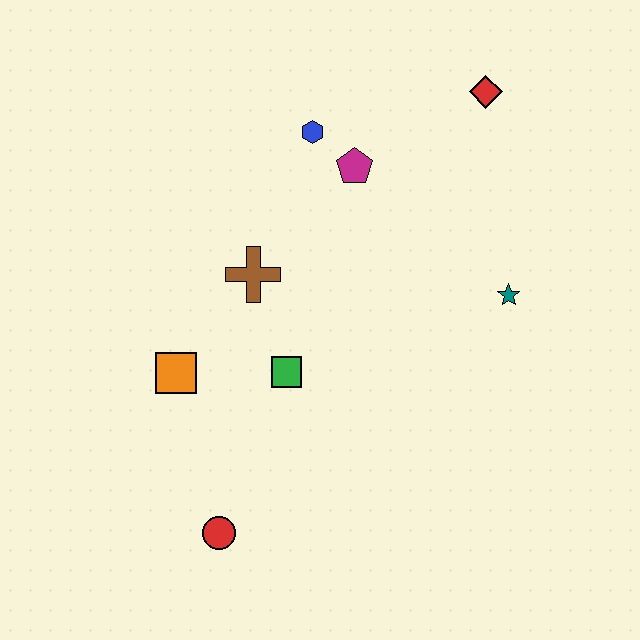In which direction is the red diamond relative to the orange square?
The red diamond is to the right of the orange square.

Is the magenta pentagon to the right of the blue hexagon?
Yes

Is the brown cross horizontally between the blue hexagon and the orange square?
Yes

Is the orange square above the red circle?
Yes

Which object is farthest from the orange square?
The red diamond is farthest from the orange square.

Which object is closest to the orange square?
The green square is closest to the orange square.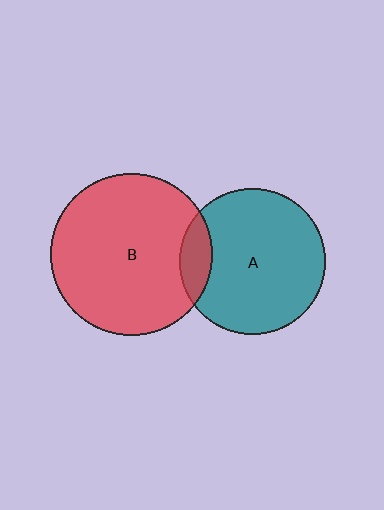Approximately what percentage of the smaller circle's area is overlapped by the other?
Approximately 15%.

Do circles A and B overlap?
Yes.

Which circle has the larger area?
Circle B (red).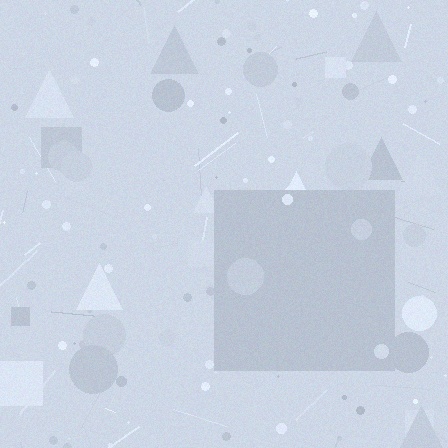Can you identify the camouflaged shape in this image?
The camouflaged shape is a square.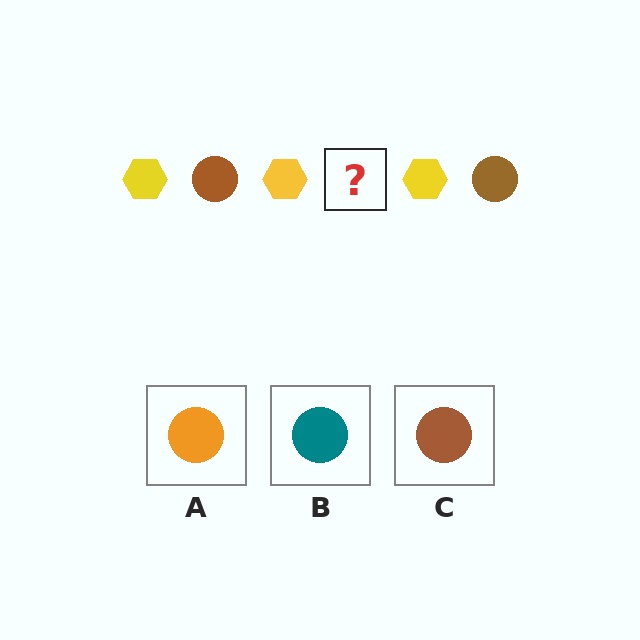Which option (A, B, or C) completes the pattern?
C.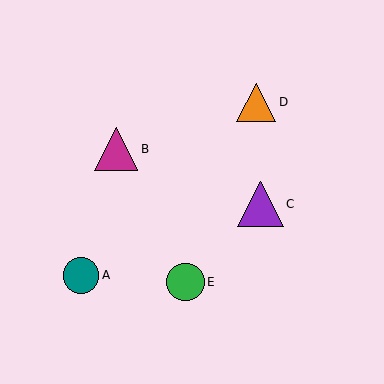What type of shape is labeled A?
Shape A is a teal circle.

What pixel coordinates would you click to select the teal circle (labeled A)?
Click at (81, 275) to select the teal circle A.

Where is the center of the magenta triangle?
The center of the magenta triangle is at (116, 149).